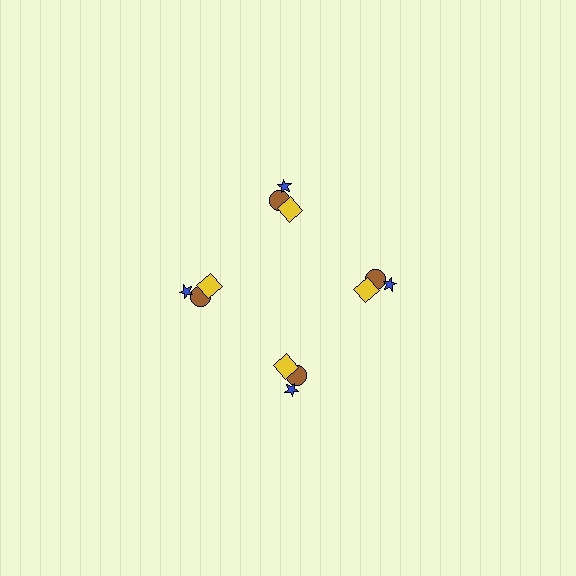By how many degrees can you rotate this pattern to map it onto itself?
The pattern maps onto itself every 90 degrees of rotation.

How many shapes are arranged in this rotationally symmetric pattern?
There are 12 shapes, arranged in 4 groups of 3.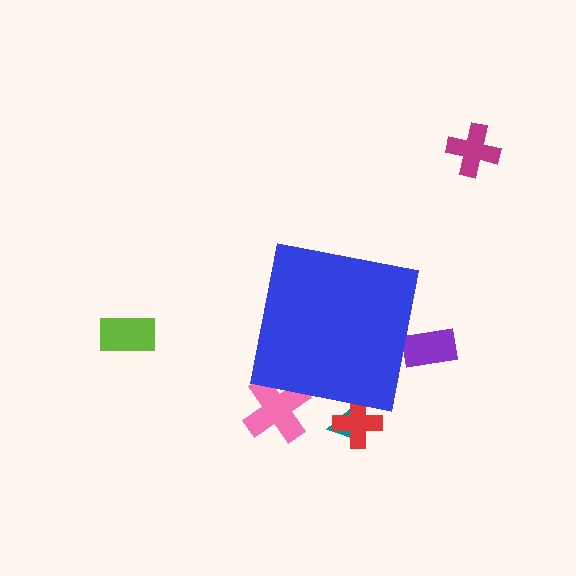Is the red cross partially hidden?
Yes, the red cross is partially hidden behind the blue square.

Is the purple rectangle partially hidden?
Yes, the purple rectangle is partially hidden behind the blue square.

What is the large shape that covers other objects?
A blue square.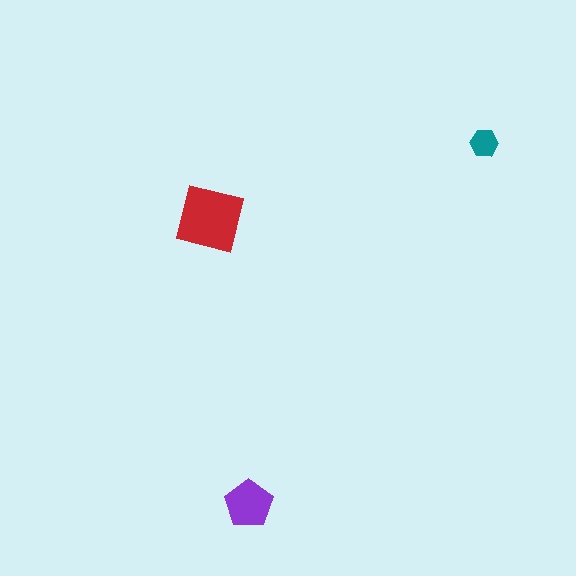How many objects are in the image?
There are 3 objects in the image.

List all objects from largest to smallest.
The red square, the purple pentagon, the teal hexagon.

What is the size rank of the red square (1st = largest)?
1st.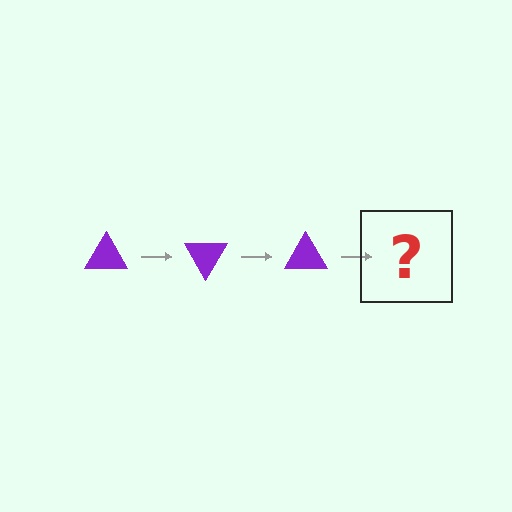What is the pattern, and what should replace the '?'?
The pattern is that the triangle rotates 60 degrees each step. The '?' should be a purple triangle rotated 180 degrees.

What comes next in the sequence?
The next element should be a purple triangle rotated 180 degrees.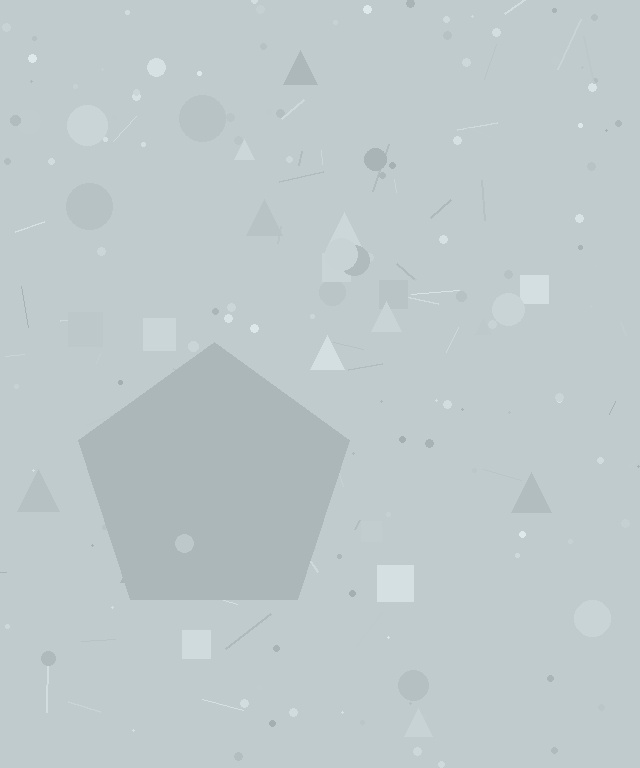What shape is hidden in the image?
A pentagon is hidden in the image.